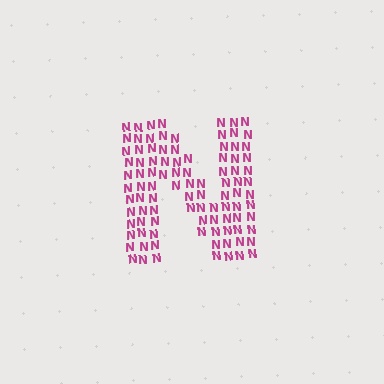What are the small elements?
The small elements are letter N's.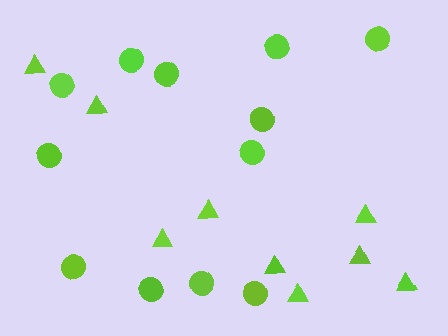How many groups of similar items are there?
There are 2 groups: one group of circles (12) and one group of triangles (9).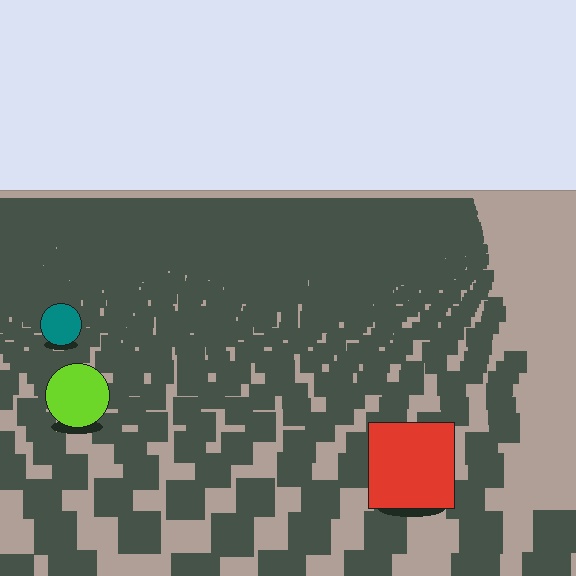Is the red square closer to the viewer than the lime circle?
Yes. The red square is closer — you can tell from the texture gradient: the ground texture is coarser near it.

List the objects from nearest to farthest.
From nearest to farthest: the red square, the lime circle, the teal circle.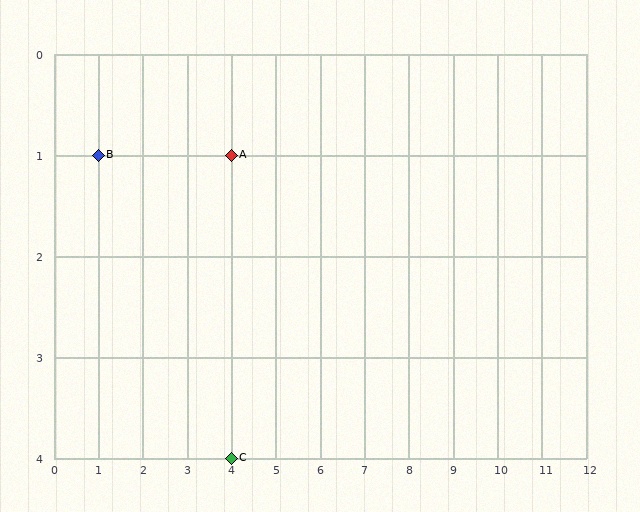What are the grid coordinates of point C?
Point C is at grid coordinates (4, 4).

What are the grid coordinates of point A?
Point A is at grid coordinates (4, 1).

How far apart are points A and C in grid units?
Points A and C are 3 rows apart.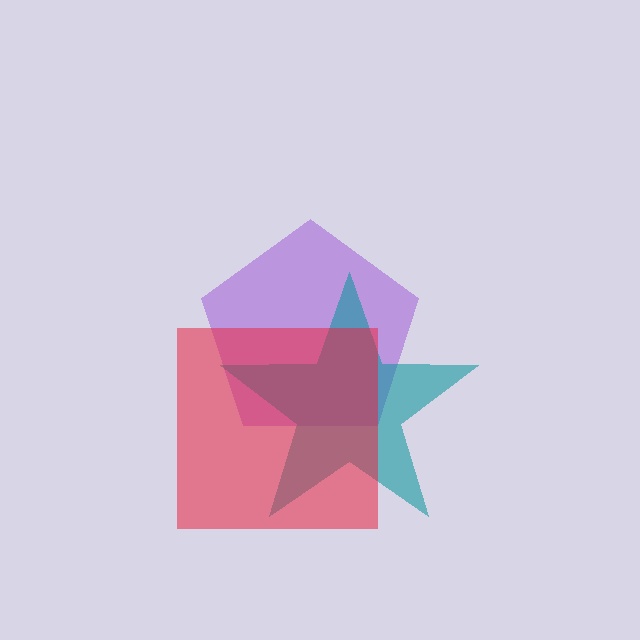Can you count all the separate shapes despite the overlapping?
Yes, there are 3 separate shapes.